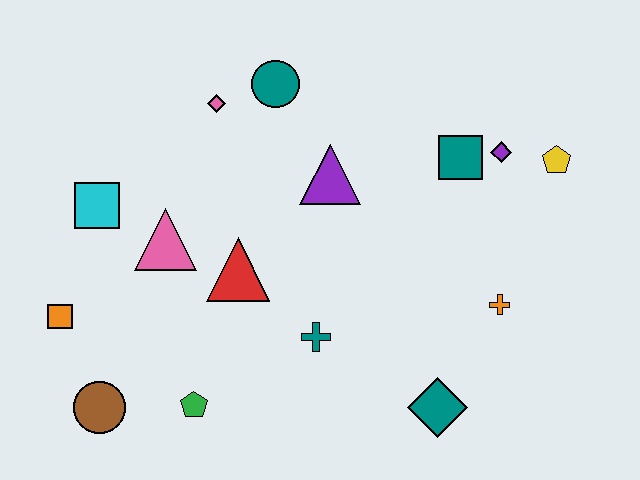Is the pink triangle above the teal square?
No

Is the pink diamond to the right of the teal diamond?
No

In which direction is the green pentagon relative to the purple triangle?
The green pentagon is below the purple triangle.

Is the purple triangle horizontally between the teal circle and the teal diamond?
Yes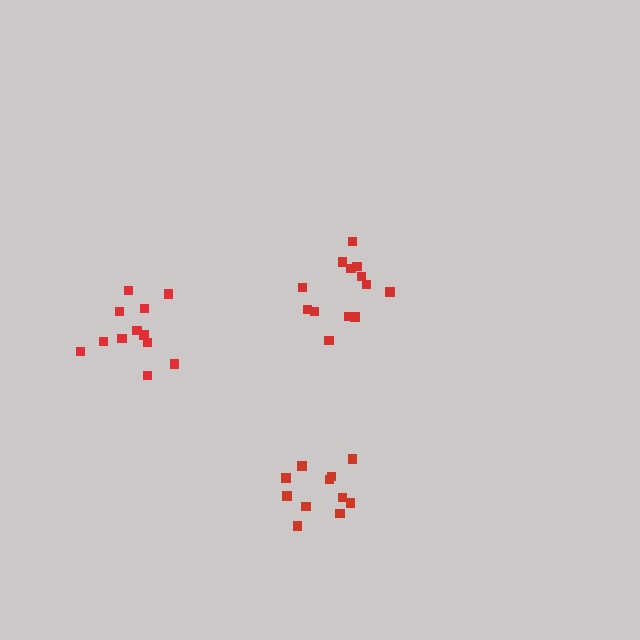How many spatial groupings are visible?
There are 3 spatial groupings.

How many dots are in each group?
Group 1: 13 dots, Group 2: 11 dots, Group 3: 12 dots (36 total).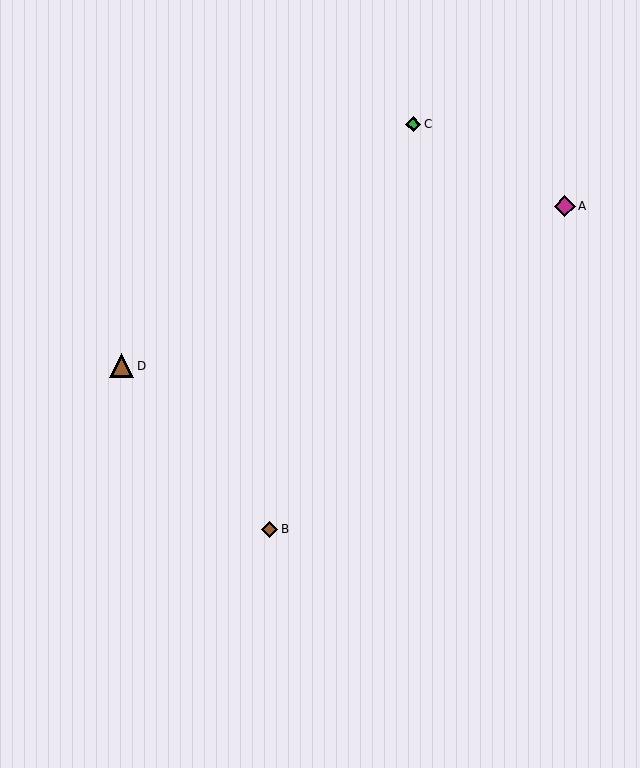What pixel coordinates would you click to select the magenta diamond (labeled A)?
Click at (565, 206) to select the magenta diamond A.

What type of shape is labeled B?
Shape B is a brown diamond.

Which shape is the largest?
The brown triangle (labeled D) is the largest.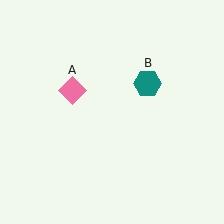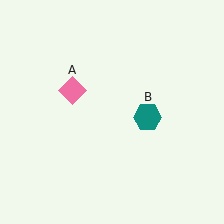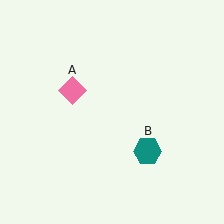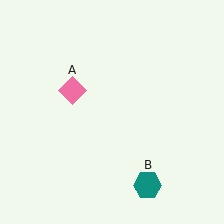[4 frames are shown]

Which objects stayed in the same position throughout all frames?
Pink diamond (object A) remained stationary.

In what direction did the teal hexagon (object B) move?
The teal hexagon (object B) moved down.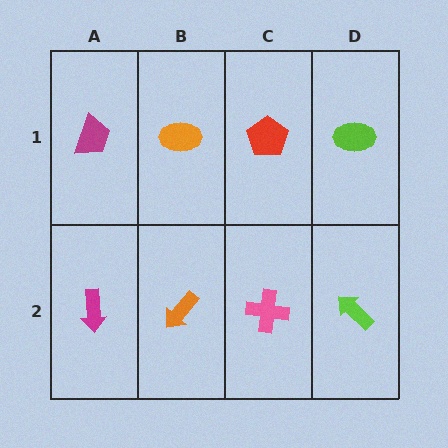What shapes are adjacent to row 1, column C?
A pink cross (row 2, column C), an orange ellipse (row 1, column B), a lime ellipse (row 1, column D).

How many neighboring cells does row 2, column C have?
3.